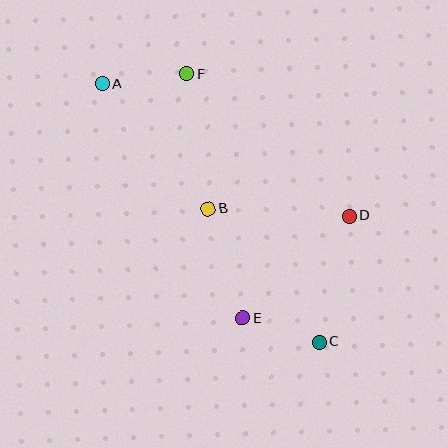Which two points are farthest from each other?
Points A and C are farthest from each other.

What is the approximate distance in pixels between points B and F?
The distance between B and F is approximately 137 pixels.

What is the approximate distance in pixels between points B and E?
The distance between B and E is approximately 115 pixels.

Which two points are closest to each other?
Points C and E are closest to each other.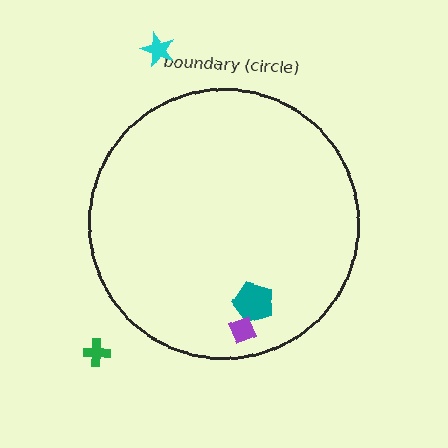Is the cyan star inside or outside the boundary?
Outside.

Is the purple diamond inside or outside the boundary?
Inside.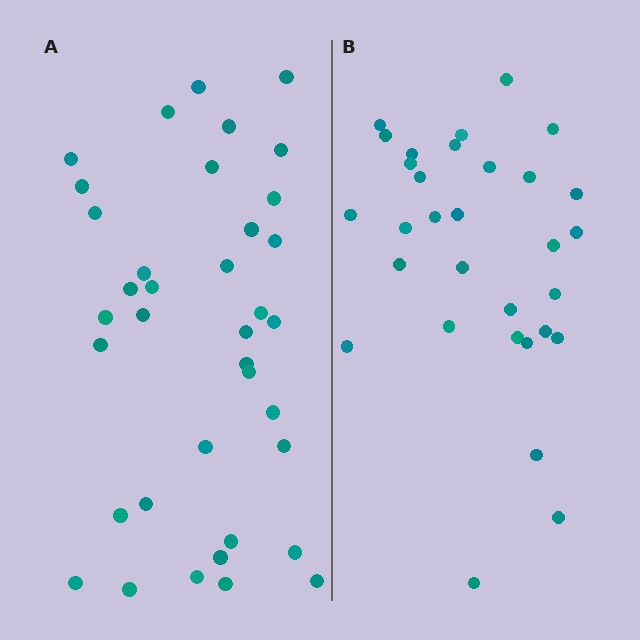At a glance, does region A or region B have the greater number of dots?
Region A (the left region) has more dots.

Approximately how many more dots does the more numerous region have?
Region A has about 6 more dots than region B.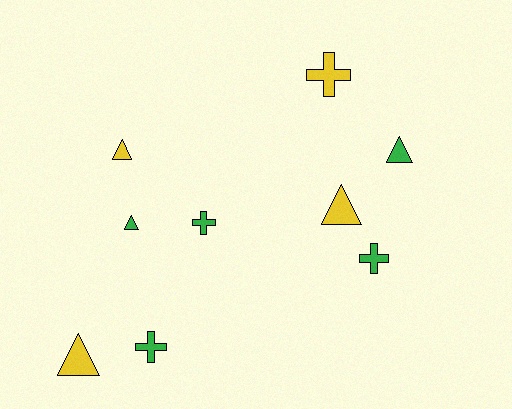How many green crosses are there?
There are 3 green crosses.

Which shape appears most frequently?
Triangle, with 5 objects.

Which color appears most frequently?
Green, with 5 objects.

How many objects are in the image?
There are 9 objects.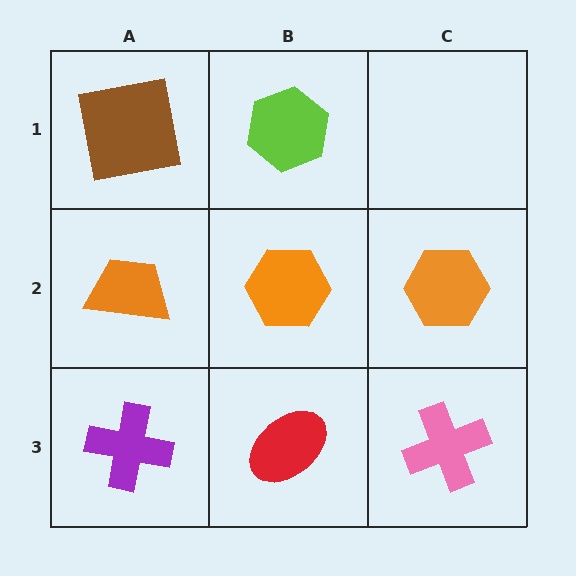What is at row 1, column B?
A lime hexagon.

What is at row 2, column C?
An orange hexagon.